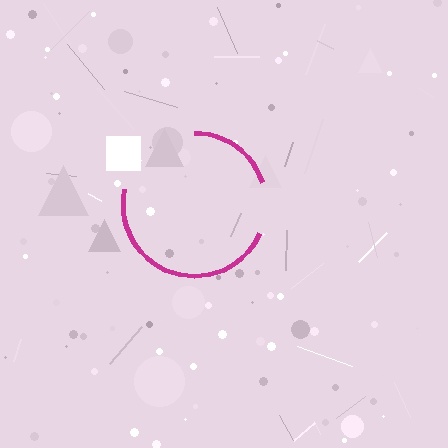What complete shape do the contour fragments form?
The contour fragments form a circle.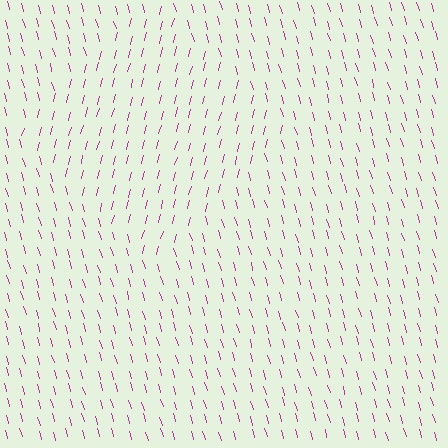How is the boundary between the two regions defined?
The boundary is defined purely by a change in line orientation (approximately 31 degrees difference). All lines are the same color and thickness.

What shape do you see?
I see a diamond.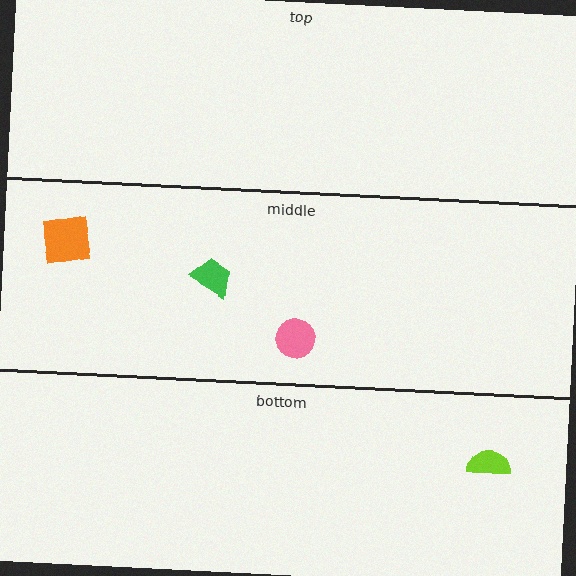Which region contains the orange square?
The middle region.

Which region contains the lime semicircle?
The bottom region.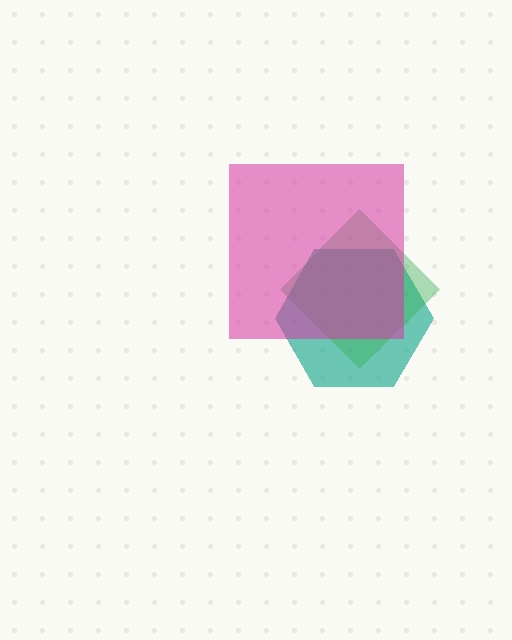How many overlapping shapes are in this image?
There are 3 overlapping shapes in the image.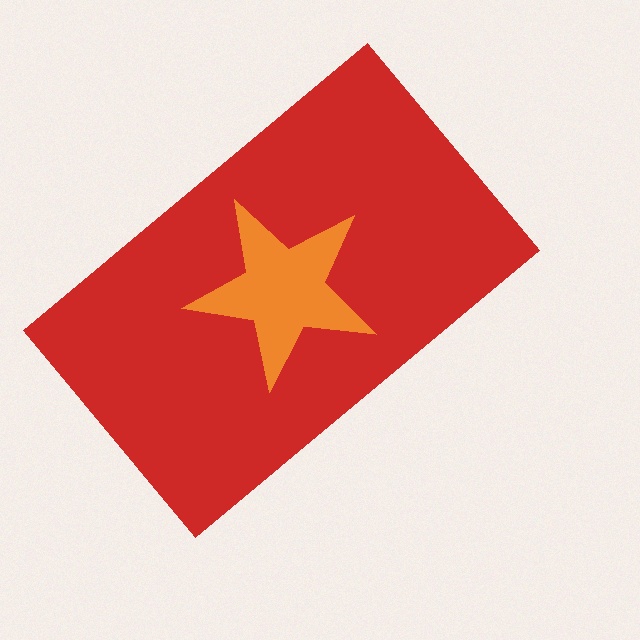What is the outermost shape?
The red rectangle.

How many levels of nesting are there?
2.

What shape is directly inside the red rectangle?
The orange star.